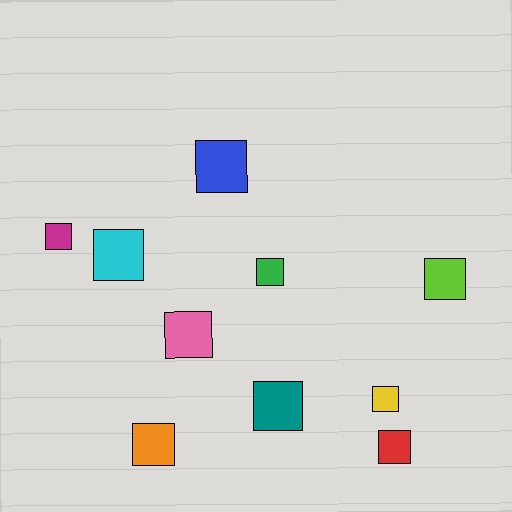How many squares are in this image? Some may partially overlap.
There are 10 squares.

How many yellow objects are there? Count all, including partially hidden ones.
There is 1 yellow object.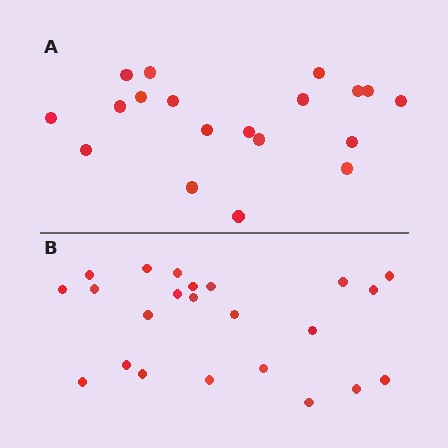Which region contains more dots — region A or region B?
Region B (the bottom region) has more dots.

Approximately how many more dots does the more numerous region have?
Region B has about 4 more dots than region A.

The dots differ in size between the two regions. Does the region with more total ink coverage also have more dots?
No. Region A has more total ink coverage because its dots are larger, but region B actually contains more individual dots. Total area can be misleading — the number of items is what matters here.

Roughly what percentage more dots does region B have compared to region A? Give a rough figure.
About 20% more.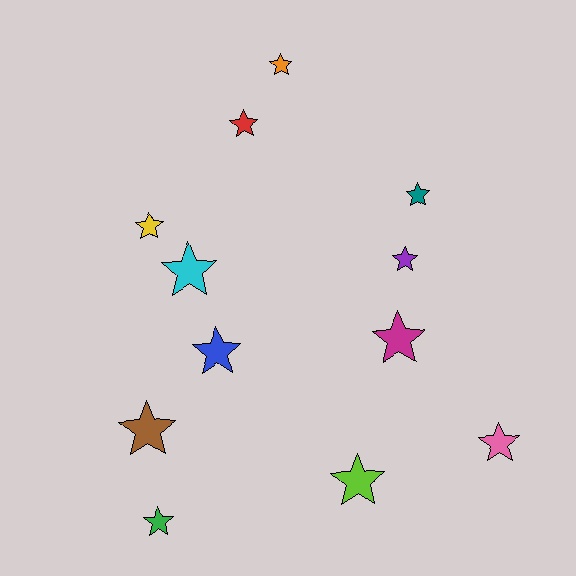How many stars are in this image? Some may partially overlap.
There are 12 stars.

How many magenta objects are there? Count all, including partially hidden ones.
There is 1 magenta object.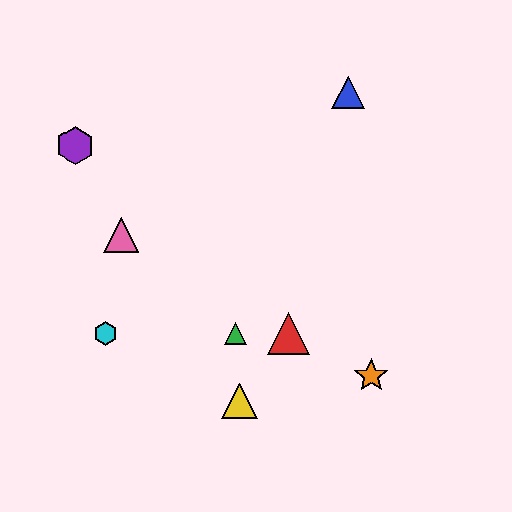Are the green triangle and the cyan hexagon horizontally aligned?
Yes, both are at y≈333.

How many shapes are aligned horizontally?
3 shapes (the red triangle, the green triangle, the cyan hexagon) are aligned horizontally.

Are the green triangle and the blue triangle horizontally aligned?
No, the green triangle is at y≈333 and the blue triangle is at y≈93.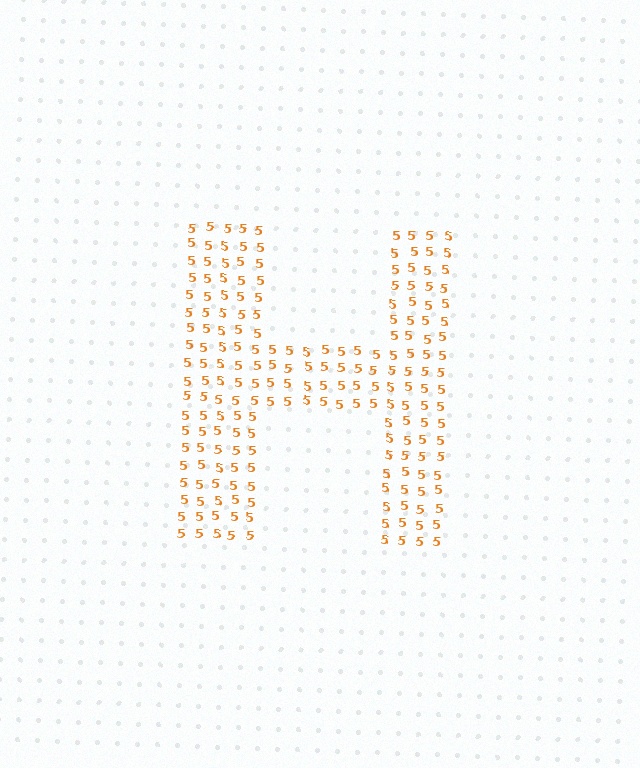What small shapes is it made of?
It is made of small digit 5's.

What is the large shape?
The large shape is the letter H.